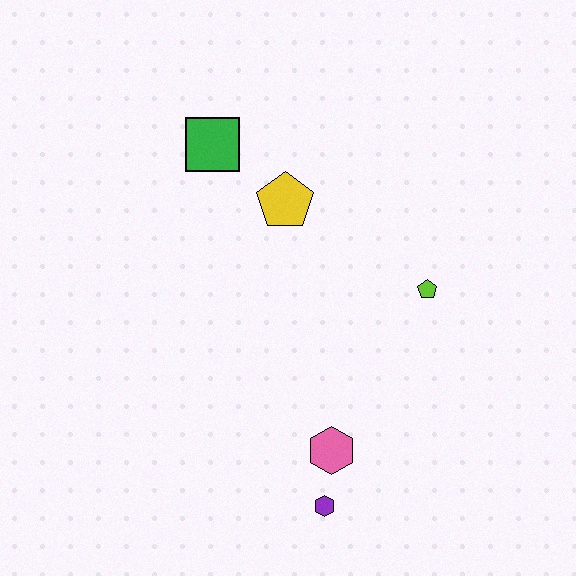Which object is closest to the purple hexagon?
The pink hexagon is closest to the purple hexagon.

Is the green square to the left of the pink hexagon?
Yes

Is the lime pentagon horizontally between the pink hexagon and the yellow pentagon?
No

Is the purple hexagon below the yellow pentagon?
Yes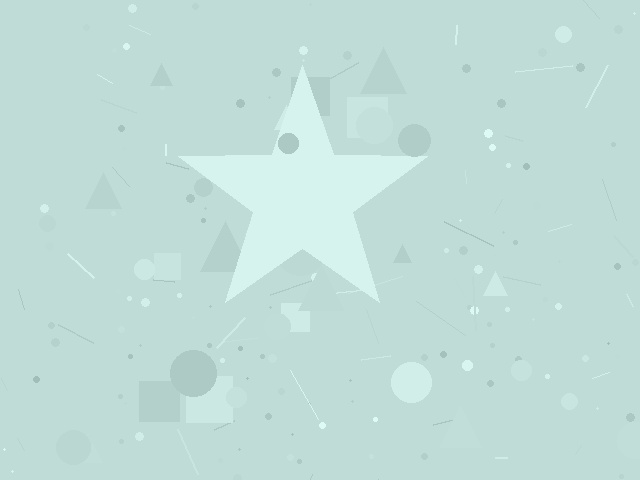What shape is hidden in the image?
A star is hidden in the image.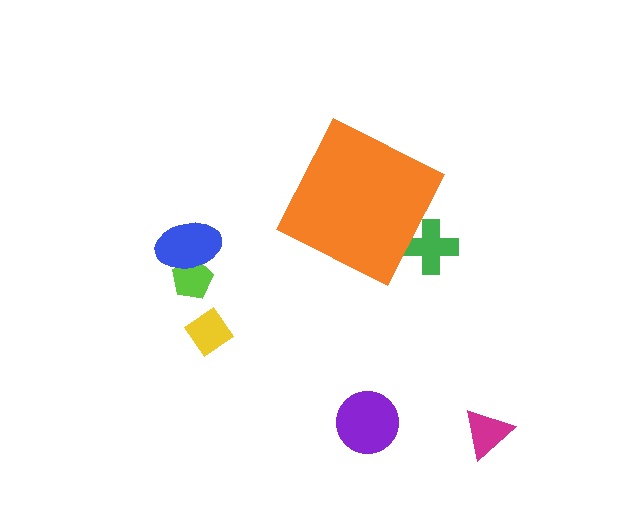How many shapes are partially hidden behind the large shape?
1 shape is partially hidden.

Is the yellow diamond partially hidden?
No, the yellow diamond is fully visible.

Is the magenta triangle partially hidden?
No, the magenta triangle is fully visible.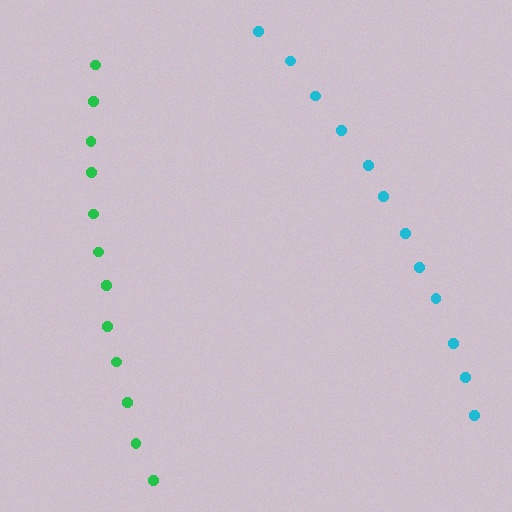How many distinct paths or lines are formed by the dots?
There are 2 distinct paths.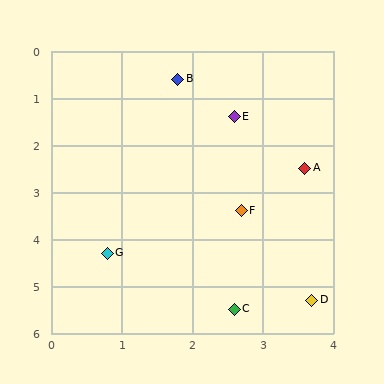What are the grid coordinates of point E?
Point E is at approximately (2.6, 1.4).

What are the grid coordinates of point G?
Point G is at approximately (0.8, 4.3).